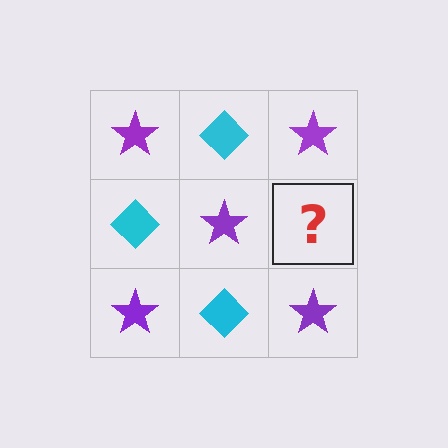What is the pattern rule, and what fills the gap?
The rule is that it alternates purple star and cyan diamond in a checkerboard pattern. The gap should be filled with a cyan diamond.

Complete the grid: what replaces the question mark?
The question mark should be replaced with a cyan diamond.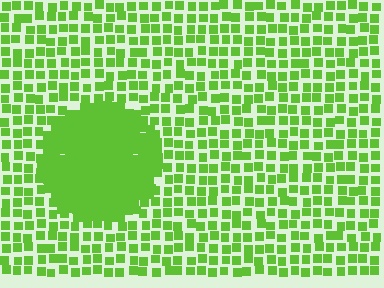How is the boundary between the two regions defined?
The boundary is defined by a change in element density (approximately 2.5x ratio). All elements are the same color, size, and shape.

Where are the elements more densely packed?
The elements are more densely packed inside the circle boundary.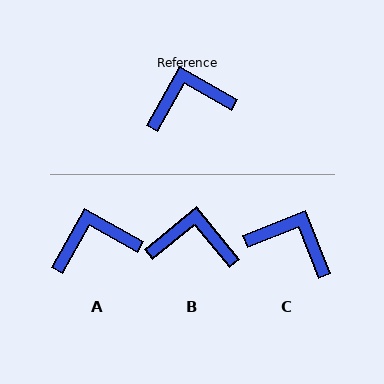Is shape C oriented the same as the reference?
No, it is off by about 39 degrees.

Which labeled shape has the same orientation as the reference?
A.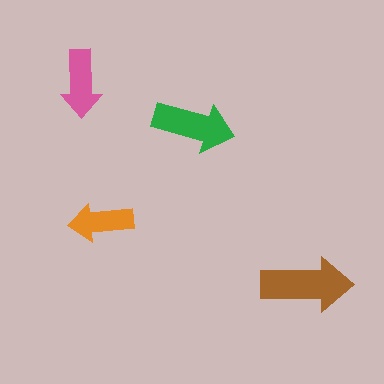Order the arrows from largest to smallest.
the brown one, the green one, the pink one, the orange one.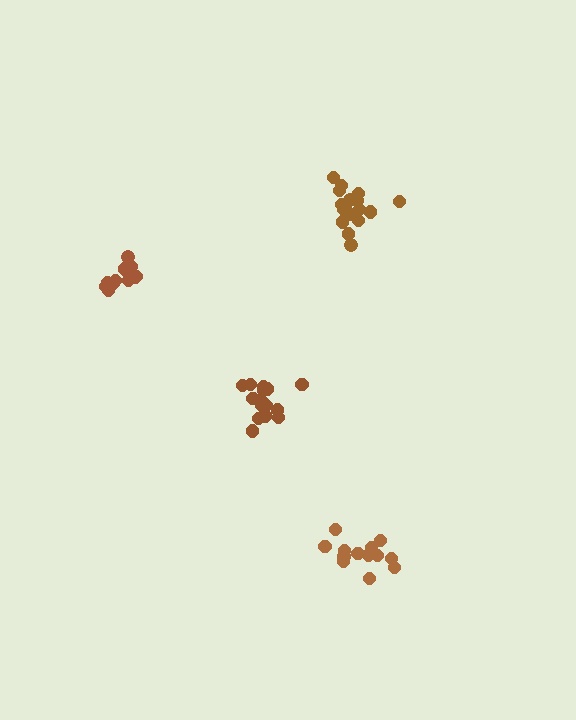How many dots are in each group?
Group 1: 13 dots, Group 2: 16 dots, Group 3: 16 dots, Group 4: 14 dots (59 total).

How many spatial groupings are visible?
There are 4 spatial groupings.